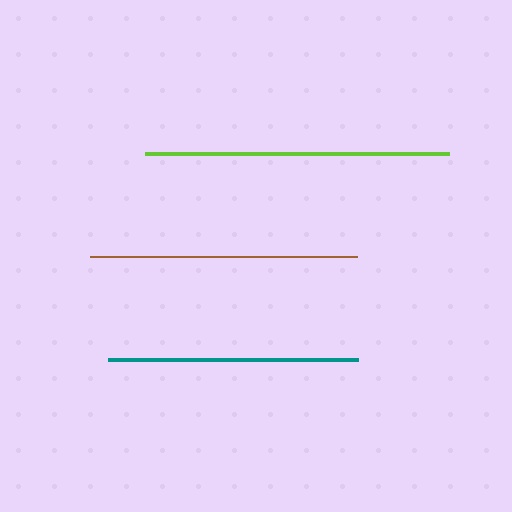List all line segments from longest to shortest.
From longest to shortest: lime, brown, teal.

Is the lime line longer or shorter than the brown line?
The lime line is longer than the brown line.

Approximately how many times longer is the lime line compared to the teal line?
The lime line is approximately 1.2 times the length of the teal line.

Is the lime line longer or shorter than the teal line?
The lime line is longer than the teal line.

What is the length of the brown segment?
The brown segment is approximately 267 pixels long.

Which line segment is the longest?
The lime line is the longest at approximately 304 pixels.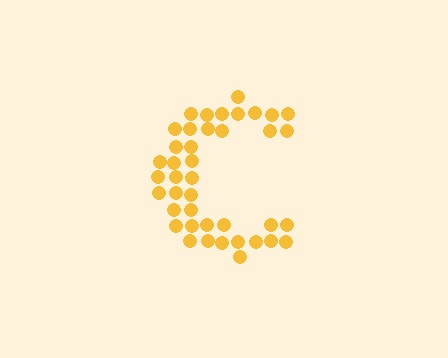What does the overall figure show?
The overall figure shows the letter C.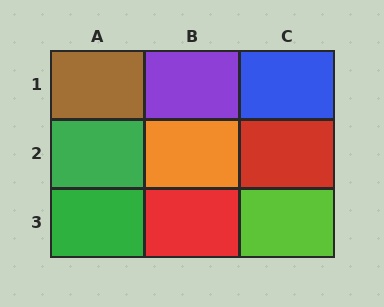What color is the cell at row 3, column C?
Lime.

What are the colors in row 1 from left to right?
Brown, purple, blue.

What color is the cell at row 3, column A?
Green.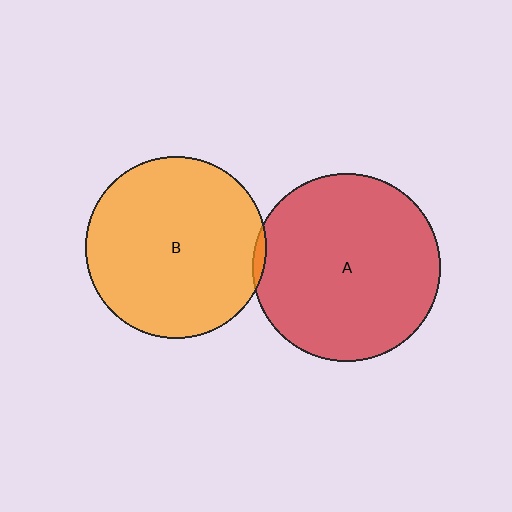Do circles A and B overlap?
Yes.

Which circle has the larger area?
Circle A (red).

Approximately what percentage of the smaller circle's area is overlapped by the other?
Approximately 5%.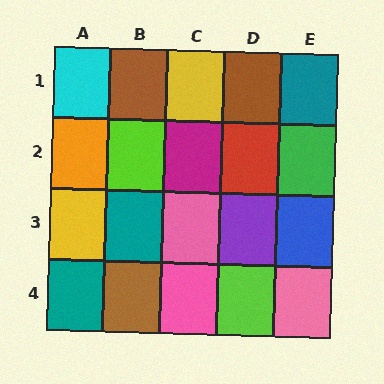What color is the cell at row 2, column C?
Magenta.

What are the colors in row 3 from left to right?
Yellow, teal, pink, purple, blue.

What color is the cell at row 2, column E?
Green.